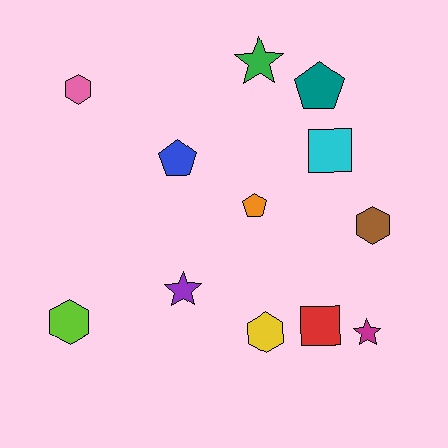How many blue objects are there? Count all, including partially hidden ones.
There is 1 blue object.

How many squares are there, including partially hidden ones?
There are 2 squares.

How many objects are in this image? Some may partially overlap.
There are 12 objects.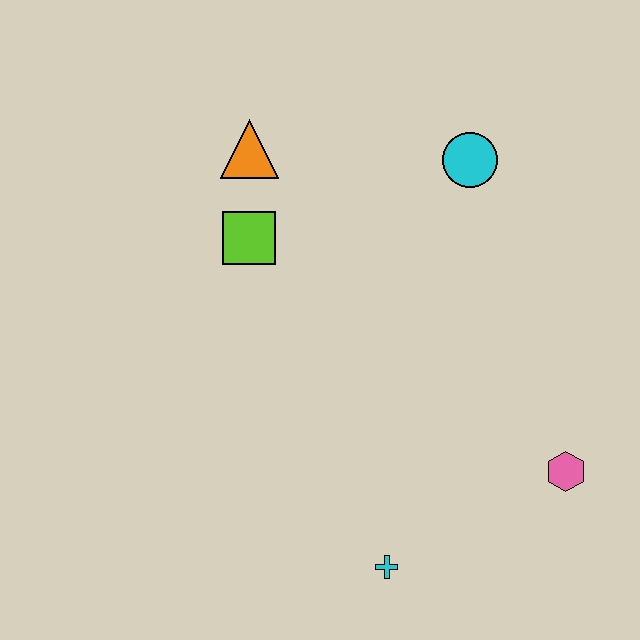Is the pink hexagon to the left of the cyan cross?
No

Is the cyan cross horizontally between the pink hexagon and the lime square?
Yes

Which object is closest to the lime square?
The orange triangle is closest to the lime square.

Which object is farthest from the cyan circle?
The cyan cross is farthest from the cyan circle.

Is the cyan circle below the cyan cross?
No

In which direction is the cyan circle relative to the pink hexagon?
The cyan circle is above the pink hexagon.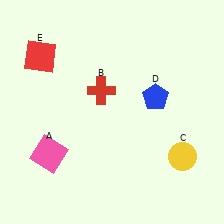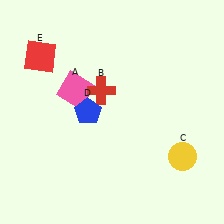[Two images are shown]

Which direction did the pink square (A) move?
The pink square (A) moved up.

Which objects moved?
The objects that moved are: the pink square (A), the blue pentagon (D).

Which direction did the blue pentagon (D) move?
The blue pentagon (D) moved left.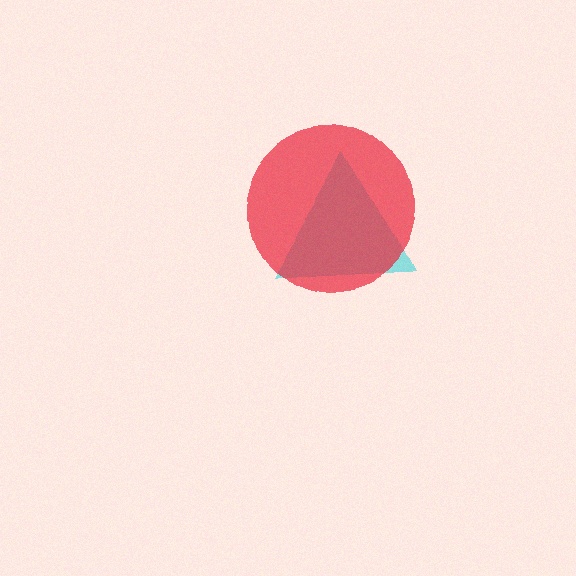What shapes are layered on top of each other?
The layered shapes are: a cyan triangle, a red circle.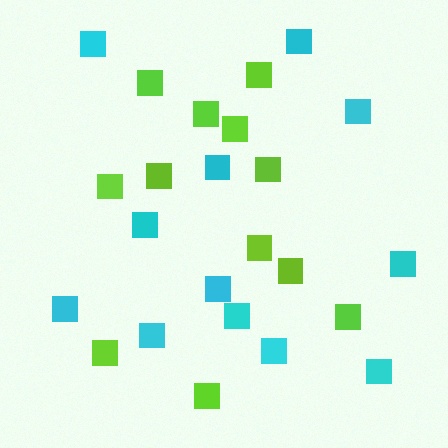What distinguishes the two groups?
There are 2 groups: one group of cyan squares (12) and one group of lime squares (12).